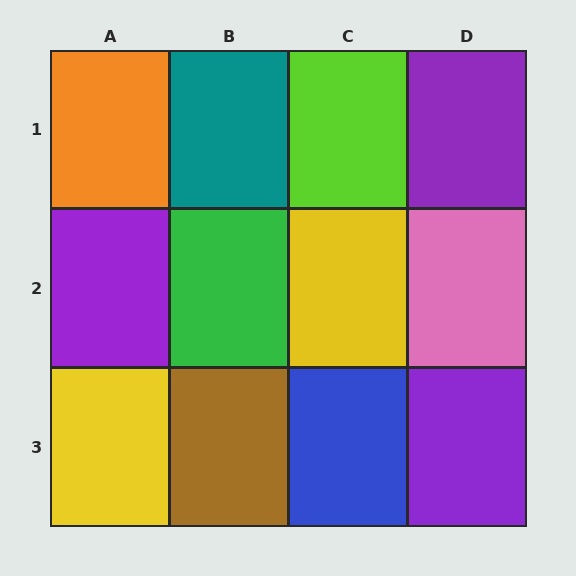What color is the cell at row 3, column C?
Blue.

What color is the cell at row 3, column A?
Yellow.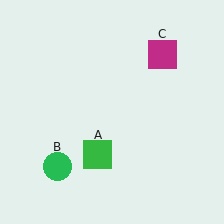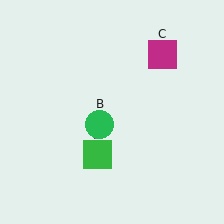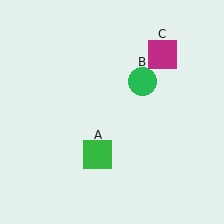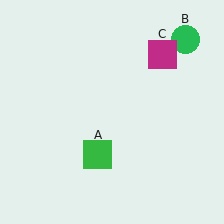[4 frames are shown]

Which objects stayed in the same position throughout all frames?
Green square (object A) and magenta square (object C) remained stationary.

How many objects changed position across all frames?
1 object changed position: green circle (object B).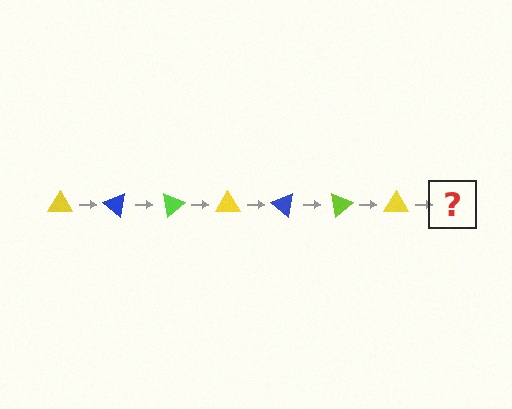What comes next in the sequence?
The next element should be a blue triangle, rotated 280 degrees from the start.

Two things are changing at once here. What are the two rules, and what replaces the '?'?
The two rules are that it rotates 40 degrees each step and the color cycles through yellow, blue, and lime. The '?' should be a blue triangle, rotated 280 degrees from the start.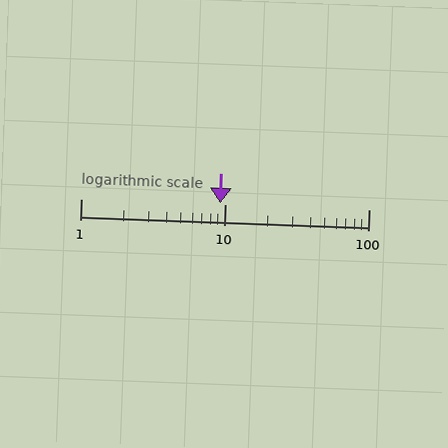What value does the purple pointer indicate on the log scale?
The pointer indicates approximately 9.3.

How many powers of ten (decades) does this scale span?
The scale spans 2 decades, from 1 to 100.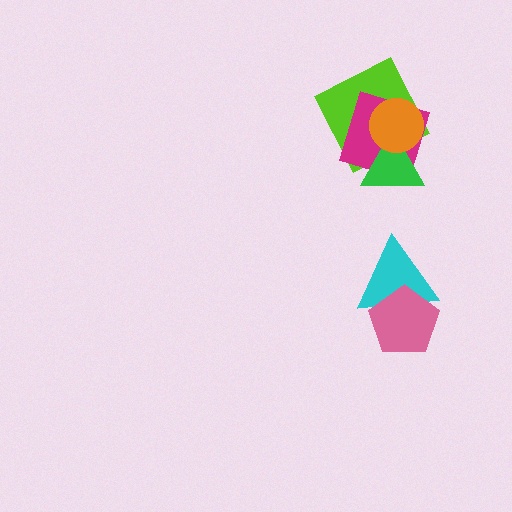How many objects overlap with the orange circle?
3 objects overlap with the orange circle.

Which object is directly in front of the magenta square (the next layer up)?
The green triangle is directly in front of the magenta square.